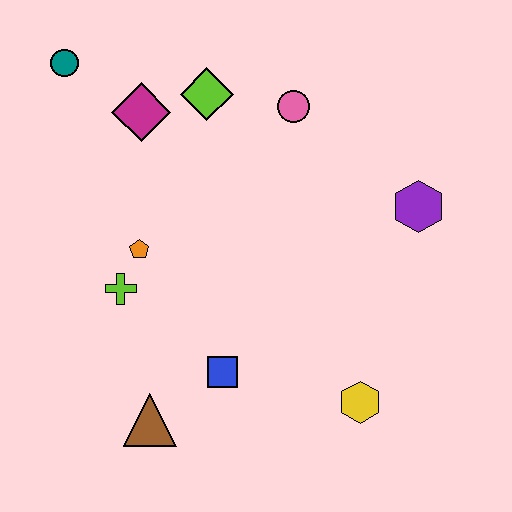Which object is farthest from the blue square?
The teal circle is farthest from the blue square.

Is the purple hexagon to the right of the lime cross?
Yes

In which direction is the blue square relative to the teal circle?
The blue square is below the teal circle.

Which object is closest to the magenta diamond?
The lime diamond is closest to the magenta diamond.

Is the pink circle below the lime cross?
No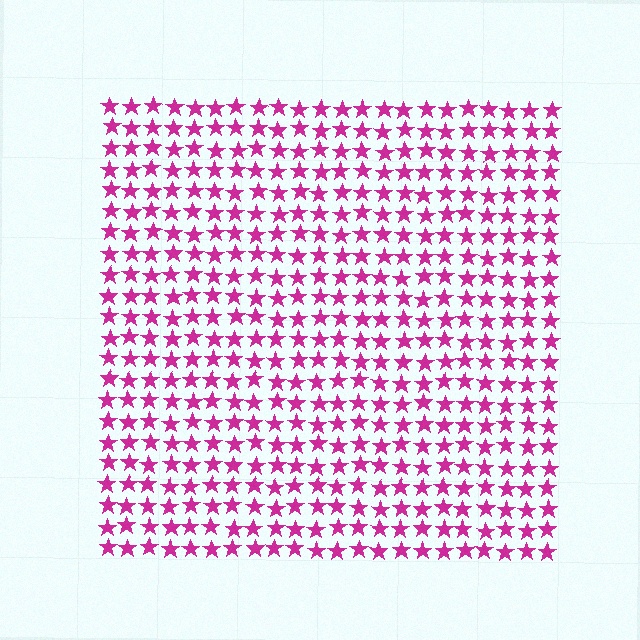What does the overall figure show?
The overall figure shows a square.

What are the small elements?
The small elements are stars.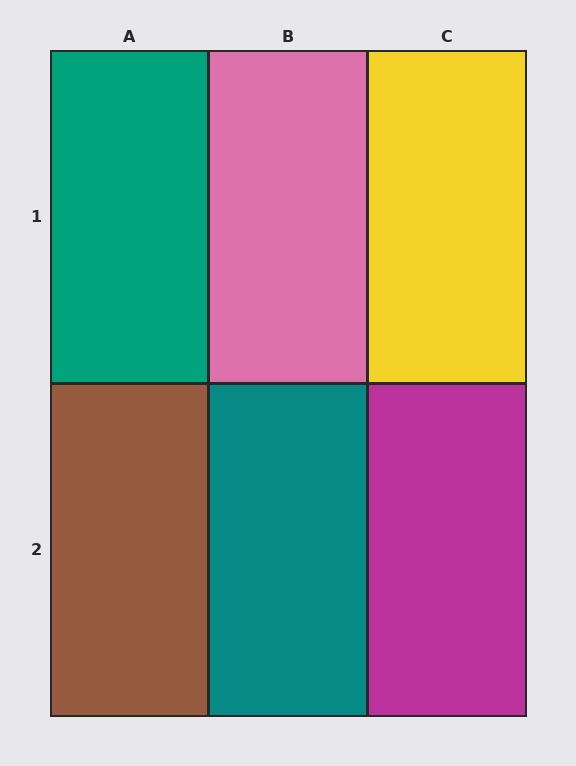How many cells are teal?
2 cells are teal.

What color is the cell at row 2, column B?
Teal.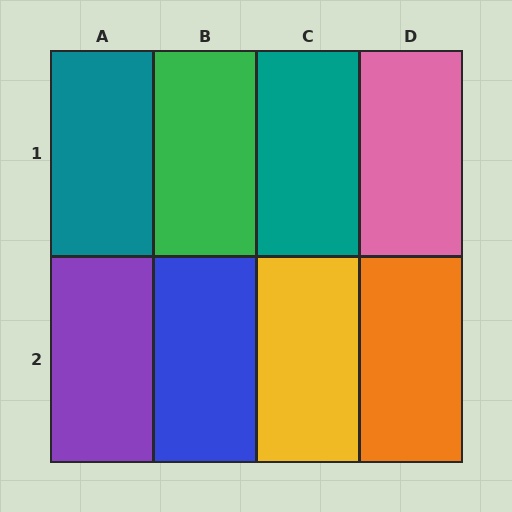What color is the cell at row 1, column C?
Teal.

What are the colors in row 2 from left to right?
Purple, blue, yellow, orange.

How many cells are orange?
1 cell is orange.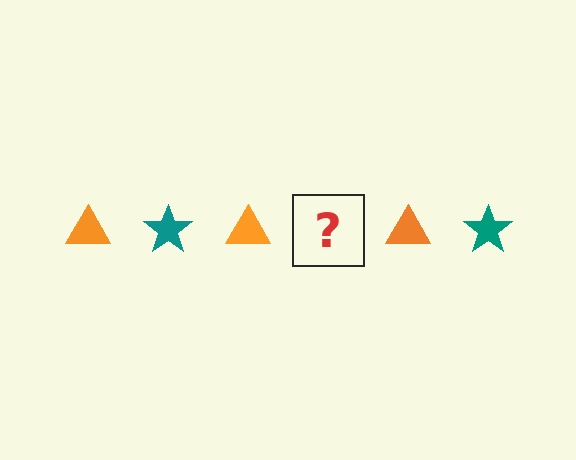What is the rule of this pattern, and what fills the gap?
The rule is that the pattern alternates between orange triangle and teal star. The gap should be filled with a teal star.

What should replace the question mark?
The question mark should be replaced with a teal star.